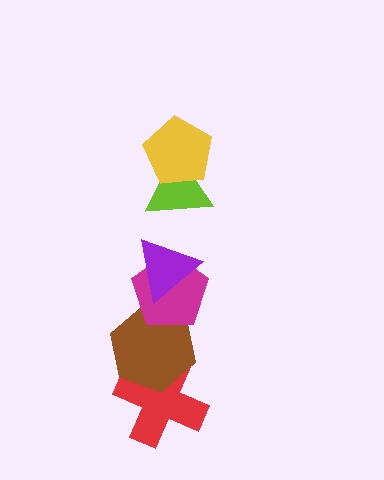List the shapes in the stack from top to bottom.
From top to bottom: the yellow pentagon, the lime triangle, the purple triangle, the magenta pentagon, the brown hexagon, the red cross.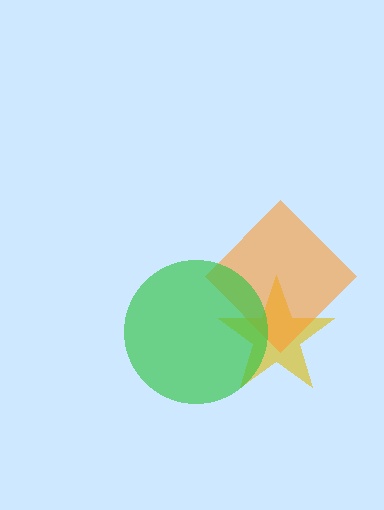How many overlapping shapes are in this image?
There are 3 overlapping shapes in the image.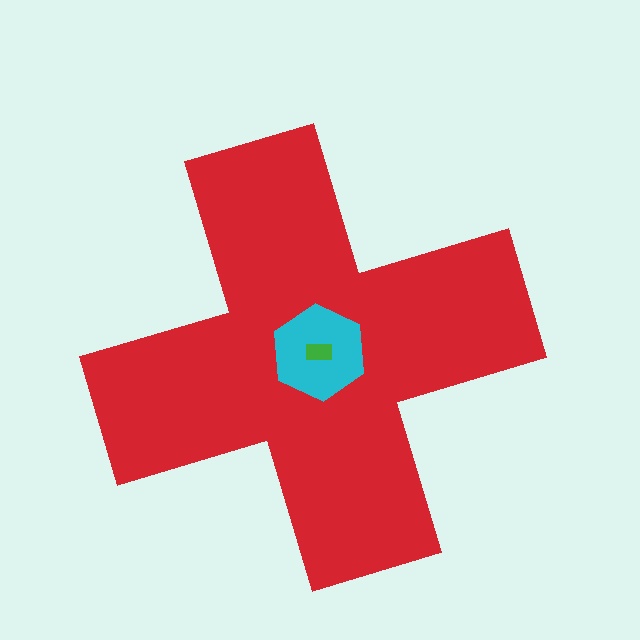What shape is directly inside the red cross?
The cyan hexagon.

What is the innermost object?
The green rectangle.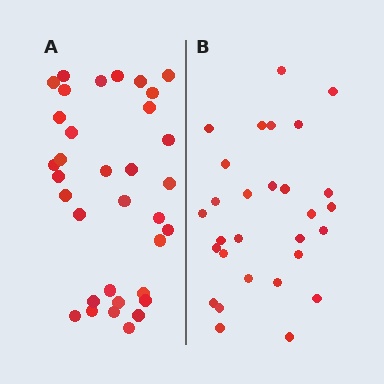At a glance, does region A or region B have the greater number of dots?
Region A (the left region) has more dots.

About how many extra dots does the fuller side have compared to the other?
Region A has about 5 more dots than region B.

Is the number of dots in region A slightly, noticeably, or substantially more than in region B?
Region A has only slightly more — the two regions are fairly close. The ratio is roughly 1.2 to 1.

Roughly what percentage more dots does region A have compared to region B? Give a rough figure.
About 15% more.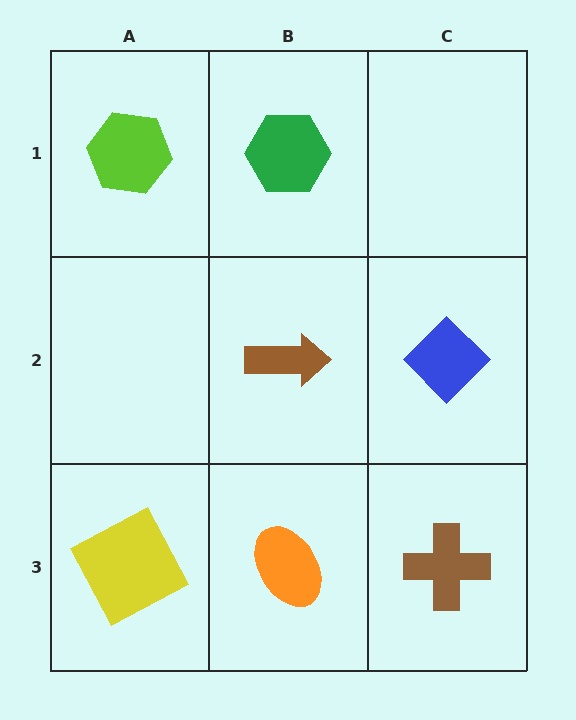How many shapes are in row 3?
3 shapes.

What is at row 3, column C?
A brown cross.